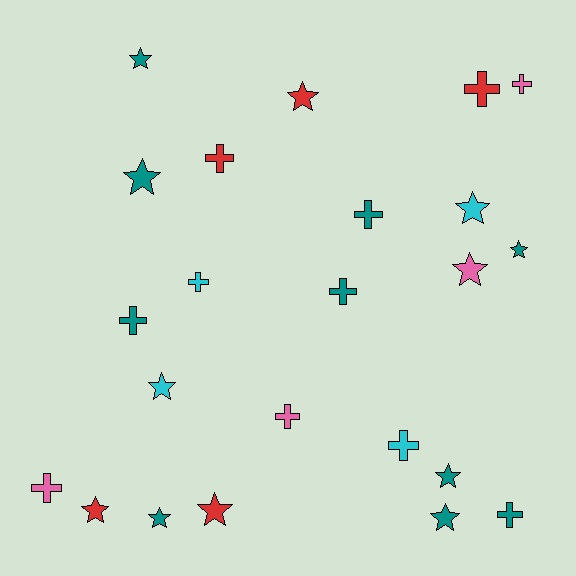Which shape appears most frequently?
Star, with 12 objects.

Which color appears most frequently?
Teal, with 10 objects.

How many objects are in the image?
There are 23 objects.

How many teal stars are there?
There are 6 teal stars.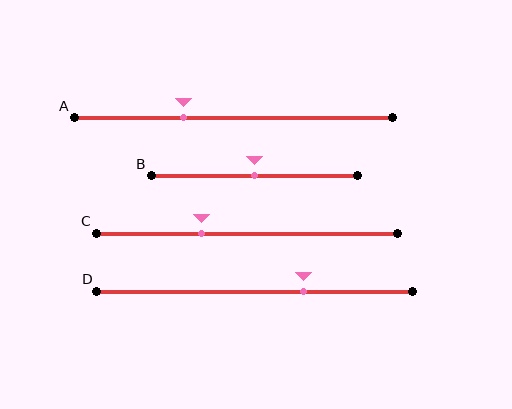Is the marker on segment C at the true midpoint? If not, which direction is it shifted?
No, the marker on segment C is shifted to the left by about 15% of the segment length.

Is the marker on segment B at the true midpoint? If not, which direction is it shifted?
Yes, the marker on segment B is at the true midpoint.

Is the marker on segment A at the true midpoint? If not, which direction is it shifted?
No, the marker on segment A is shifted to the left by about 16% of the segment length.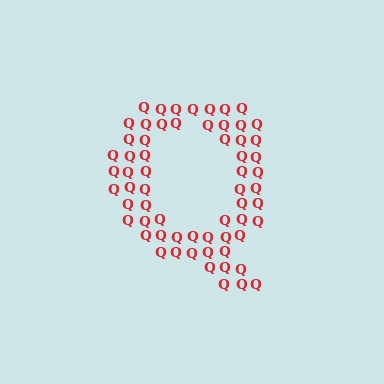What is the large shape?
The large shape is the letter Q.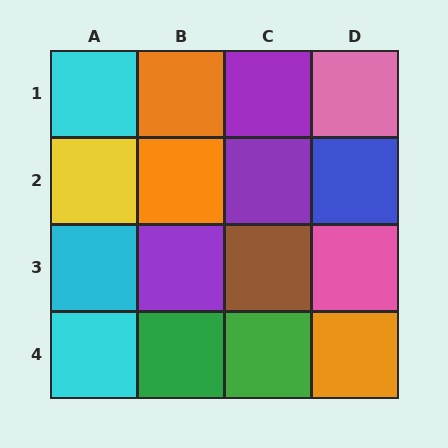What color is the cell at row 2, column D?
Blue.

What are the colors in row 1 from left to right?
Cyan, orange, purple, pink.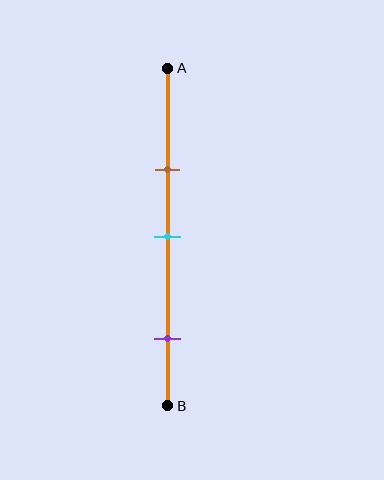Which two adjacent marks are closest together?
The brown and cyan marks are the closest adjacent pair.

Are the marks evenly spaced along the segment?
No, the marks are not evenly spaced.